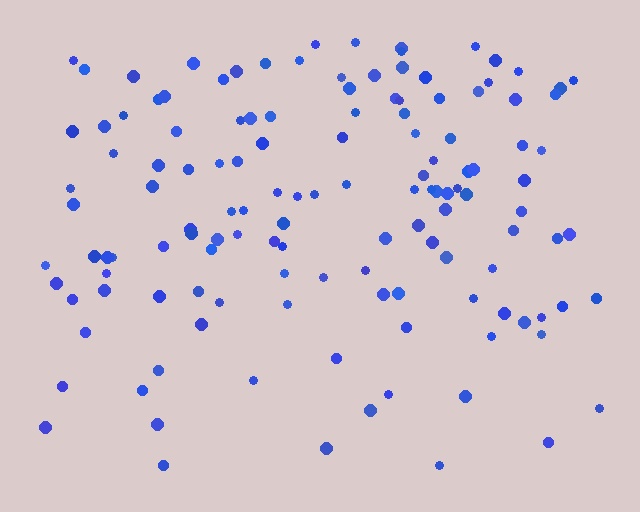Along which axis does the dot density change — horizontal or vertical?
Vertical.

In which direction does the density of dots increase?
From bottom to top, with the top side densest.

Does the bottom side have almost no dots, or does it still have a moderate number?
Still a moderate number, just noticeably fewer than the top.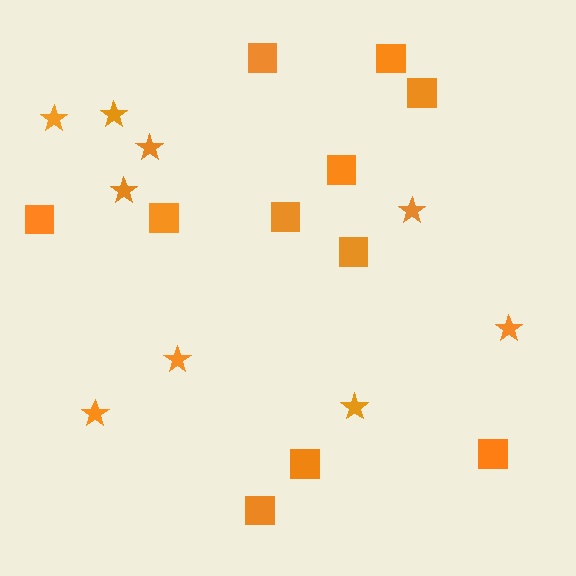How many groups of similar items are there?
There are 2 groups: one group of squares (11) and one group of stars (9).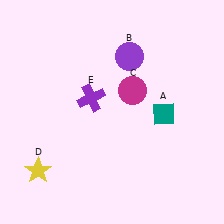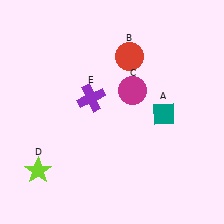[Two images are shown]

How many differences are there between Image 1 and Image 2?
There are 2 differences between the two images.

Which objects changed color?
B changed from purple to red. D changed from yellow to lime.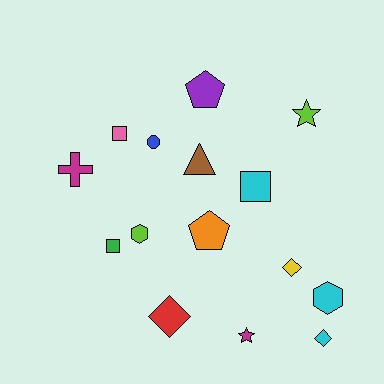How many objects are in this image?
There are 15 objects.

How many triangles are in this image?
There is 1 triangle.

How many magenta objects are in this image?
There are 2 magenta objects.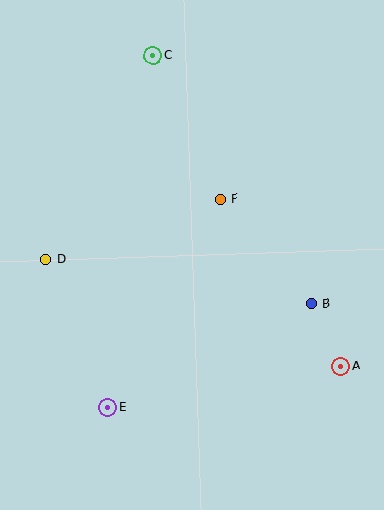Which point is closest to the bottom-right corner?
Point A is closest to the bottom-right corner.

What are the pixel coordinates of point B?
Point B is at (311, 304).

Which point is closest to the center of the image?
Point F at (221, 199) is closest to the center.